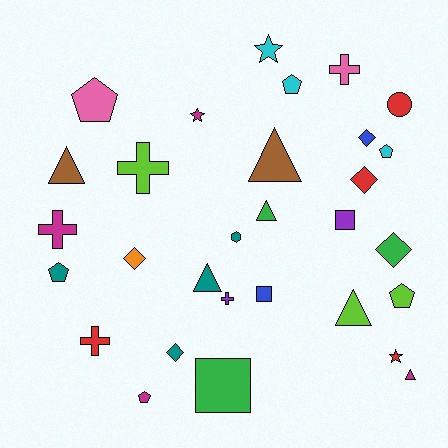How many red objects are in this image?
There are 4 red objects.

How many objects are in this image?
There are 30 objects.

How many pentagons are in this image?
There are 6 pentagons.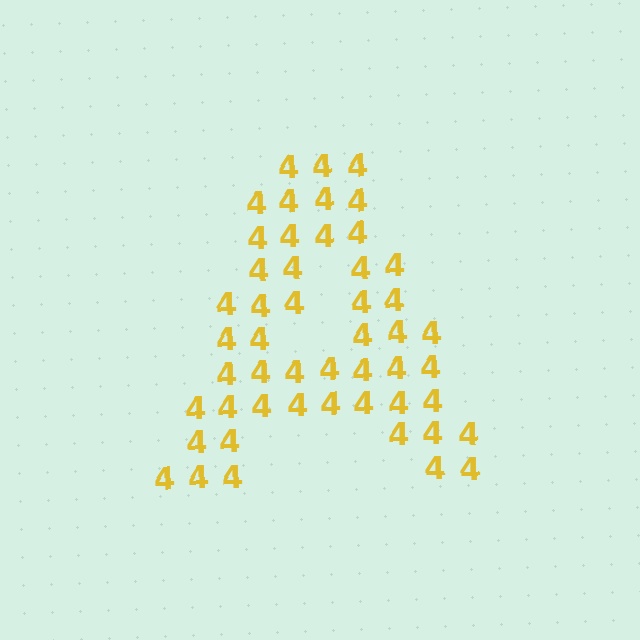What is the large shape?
The large shape is the letter A.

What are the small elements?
The small elements are digit 4's.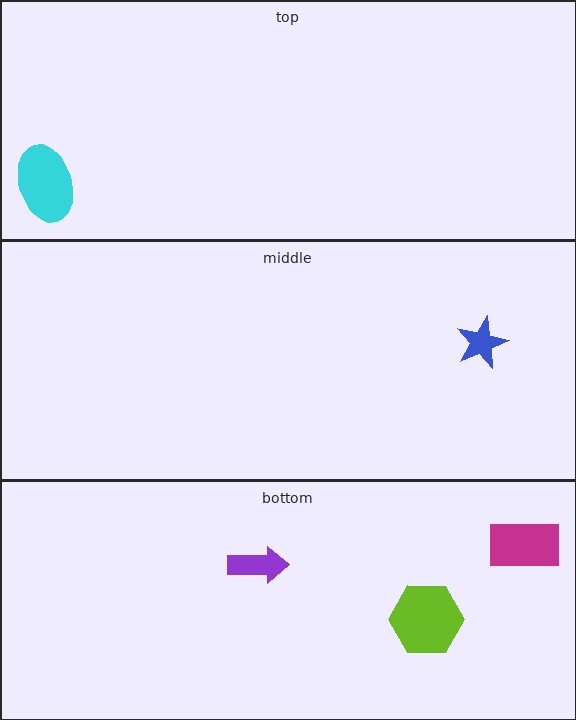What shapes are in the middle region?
The blue star.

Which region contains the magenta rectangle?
The bottom region.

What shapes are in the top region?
The cyan ellipse.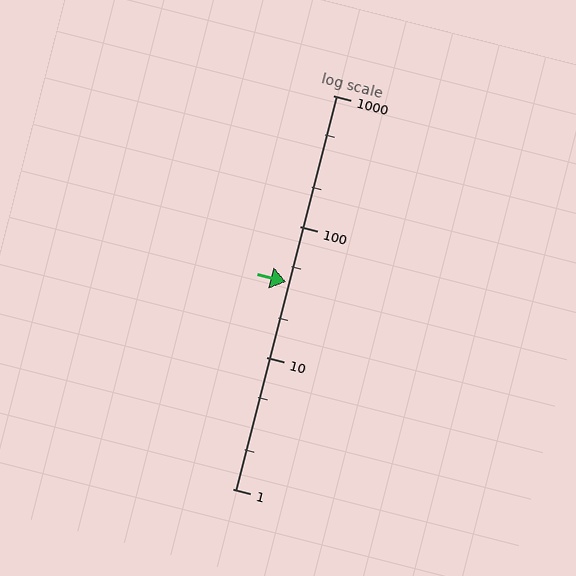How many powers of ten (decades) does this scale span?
The scale spans 3 decades, from 1 to 1000.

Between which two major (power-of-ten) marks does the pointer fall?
The pointer is between 10 and 100.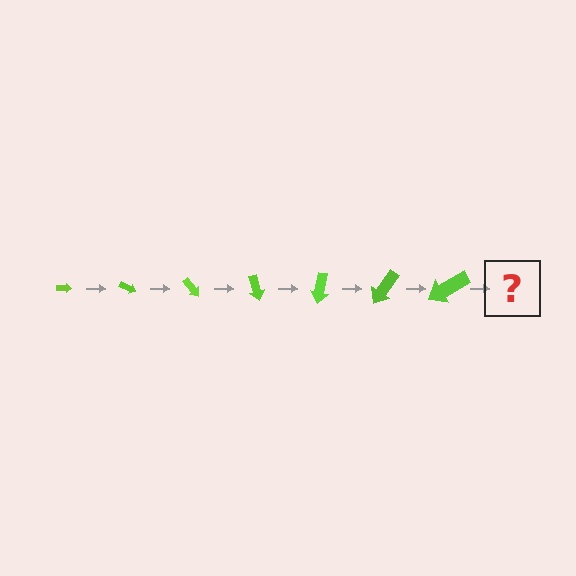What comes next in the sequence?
The next element should be an arrow, larger than the previous one and rotated 175 degrees from the start.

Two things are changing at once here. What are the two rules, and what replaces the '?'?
The two rules are that the arrow grows larger each step and it rotates 25 degrees each step. The '?' should be an arrow, larger than the previous one and rotated 175 degrees from the start.